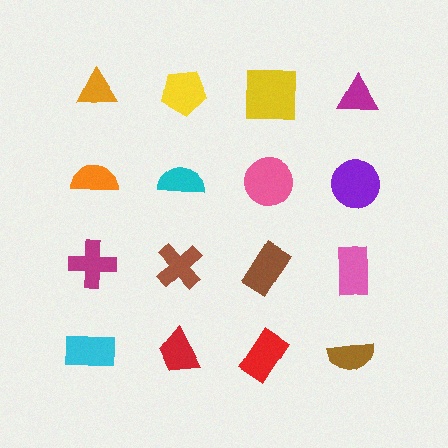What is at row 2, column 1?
An orange semicircle.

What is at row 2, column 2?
A cyan semicircle.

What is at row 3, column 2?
A brown cross.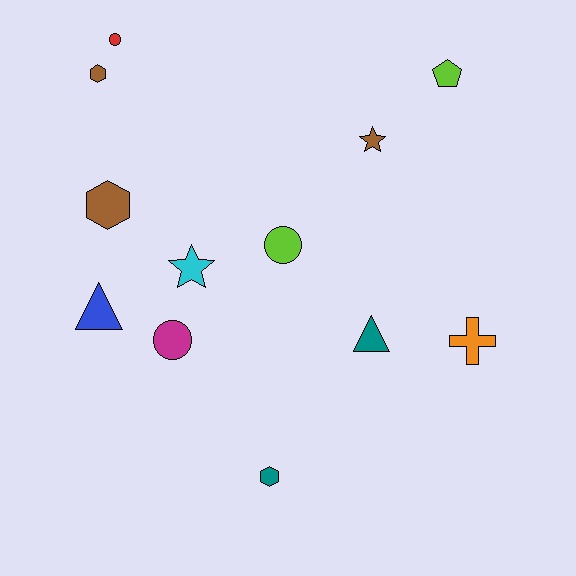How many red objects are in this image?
There is 1 red object.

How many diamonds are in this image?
There are no diamonds.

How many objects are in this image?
There are 12 objects.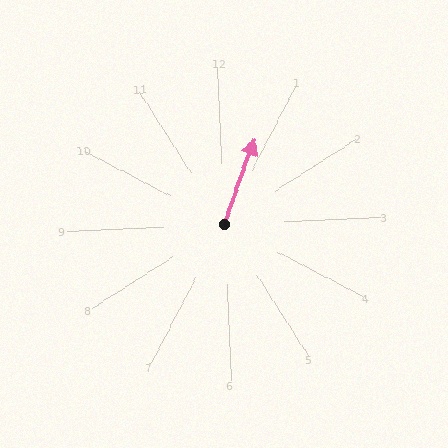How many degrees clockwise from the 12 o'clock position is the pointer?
Approximately 22 degrees.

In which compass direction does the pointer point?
North.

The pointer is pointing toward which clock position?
Roughly 1 o'clock.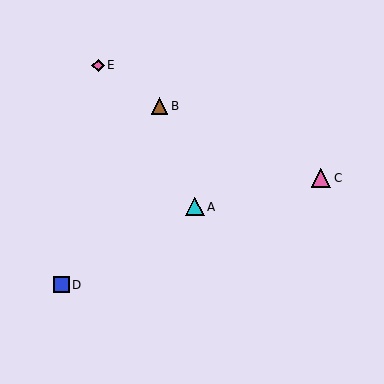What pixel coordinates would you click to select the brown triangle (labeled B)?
Click at (159, 106) to select the brown triangle B.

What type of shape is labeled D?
Shape D is a blue square.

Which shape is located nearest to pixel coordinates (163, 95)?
The brown triangle (labeled B) at (159, 106) is nearest to that location.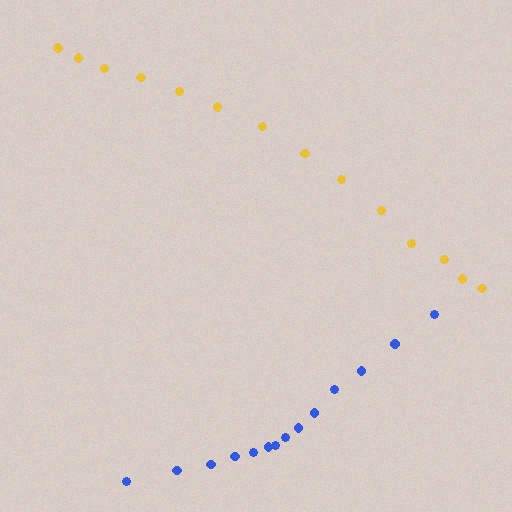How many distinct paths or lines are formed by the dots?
There are 2 distinct paths.